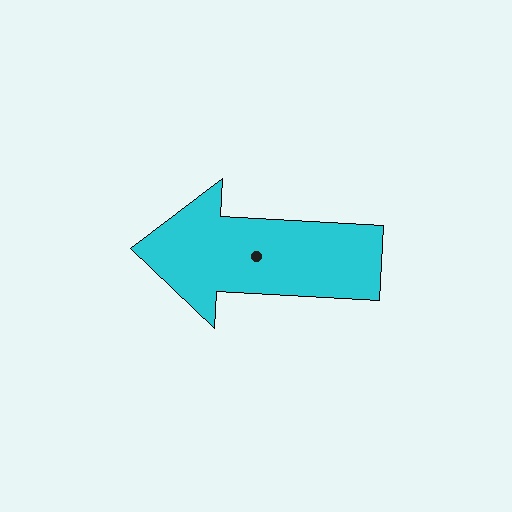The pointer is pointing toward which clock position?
Roughly 9 o'clock.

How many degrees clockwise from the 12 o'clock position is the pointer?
Approximately 273 degrees.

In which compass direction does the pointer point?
West.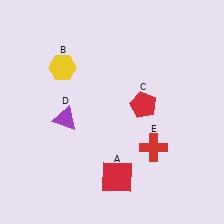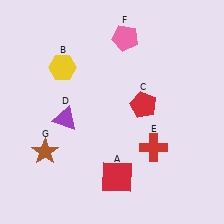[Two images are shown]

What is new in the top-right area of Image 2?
A pink pentagon (F) was added in the top-right area of Image 2.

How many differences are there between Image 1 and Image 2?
There are 2 differences between the two images.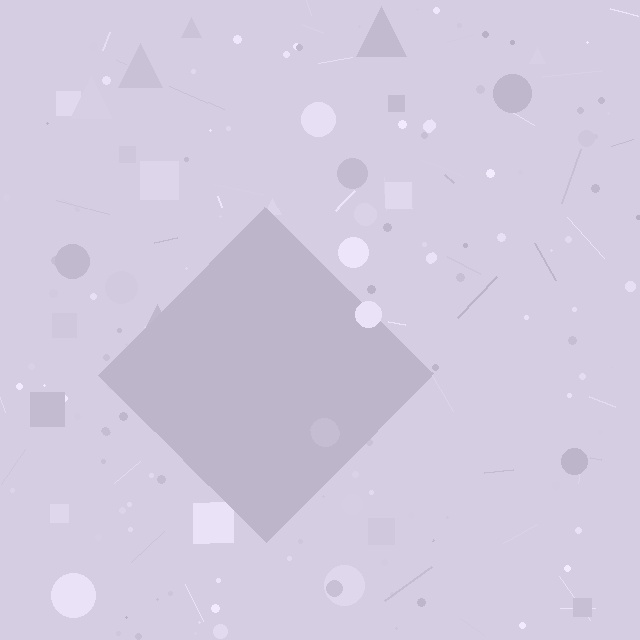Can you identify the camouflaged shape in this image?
The camouflaged shape is a diamond.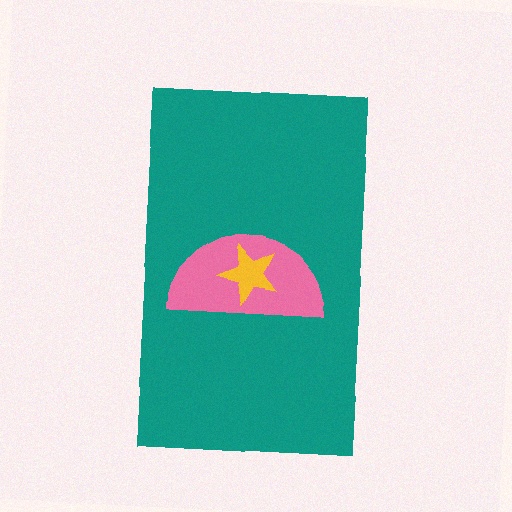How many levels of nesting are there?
3.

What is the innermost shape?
The yellow star.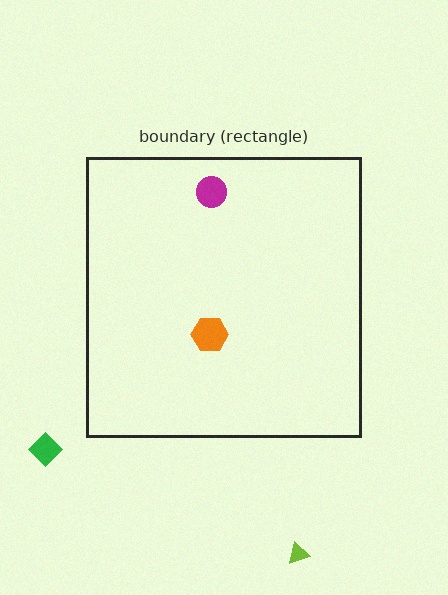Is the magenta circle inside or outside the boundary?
Inside.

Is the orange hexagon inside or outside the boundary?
Inside.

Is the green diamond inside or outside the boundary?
Outside.